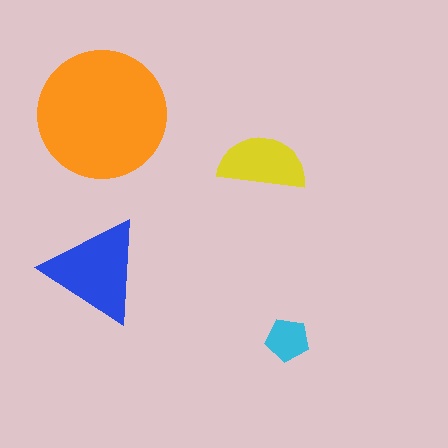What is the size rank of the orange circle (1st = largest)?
1st.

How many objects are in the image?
There are 4 objects in the image.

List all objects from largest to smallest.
The orange circle, the blue triangle, the yellow semicircle, the cyan pentagon.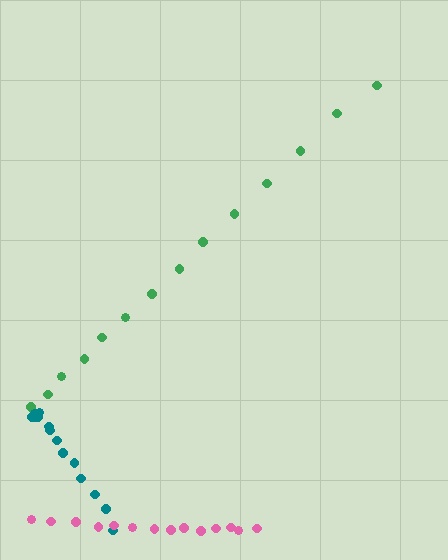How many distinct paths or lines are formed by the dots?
There are 3 distinct paths.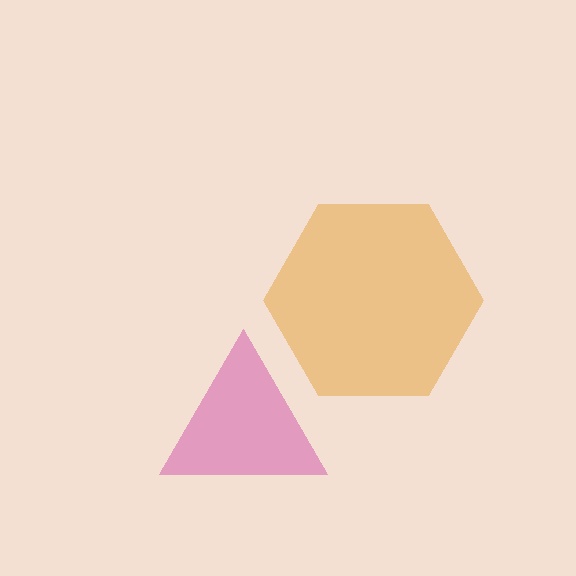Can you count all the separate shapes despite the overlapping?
Yes, there are 2 separate shapes.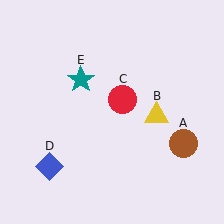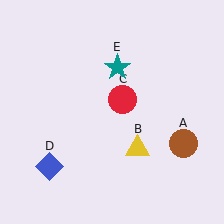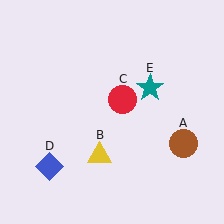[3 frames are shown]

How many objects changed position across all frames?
2 objects changed position: yellow triangle (object B), teal star (object E).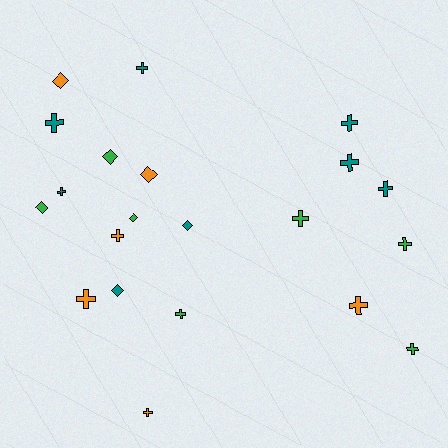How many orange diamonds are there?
There are 2 orange diamonds.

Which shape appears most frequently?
Cross, with 14 objects.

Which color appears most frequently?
Teal, with 8 objects.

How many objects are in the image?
There are 21 objects.